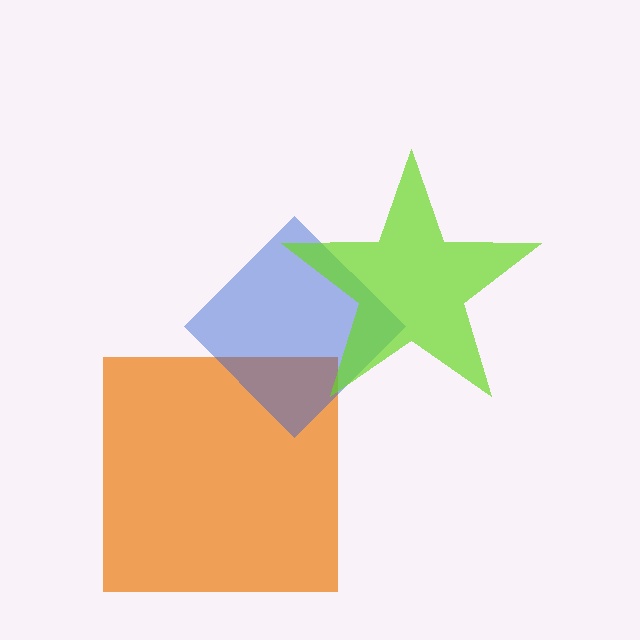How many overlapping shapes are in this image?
There are 3 overlapping shapes in the image.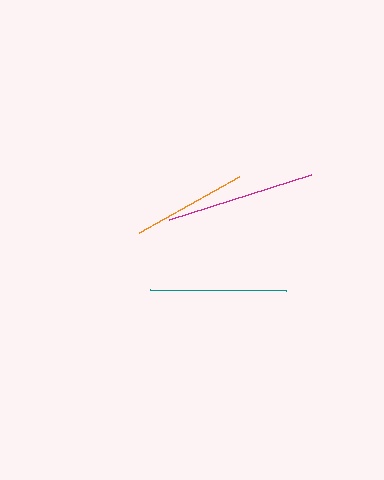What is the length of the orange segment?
The orange segment is approximately 116 pixels long.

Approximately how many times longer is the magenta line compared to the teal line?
The magenta line is approximately 1.1 times the length of the teal line.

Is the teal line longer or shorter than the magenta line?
The magenta line is longer than the teal line.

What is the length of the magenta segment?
The magenta segment is approximately 149 pixels long.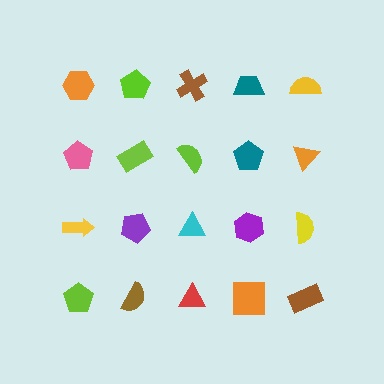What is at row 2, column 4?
A teal pentagon.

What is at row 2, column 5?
An orange triangle.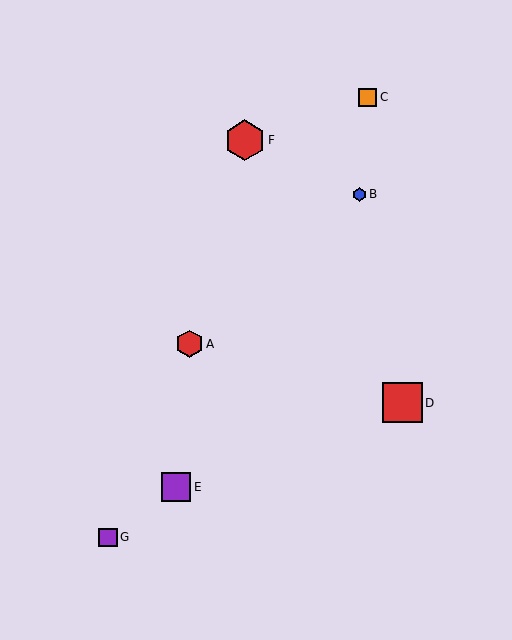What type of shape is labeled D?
Shape D is a red square.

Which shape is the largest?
The red hexagon (labeled F) is the largest.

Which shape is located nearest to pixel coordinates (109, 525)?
The purple square (labeled G) at (108, 537) is nearest to that location.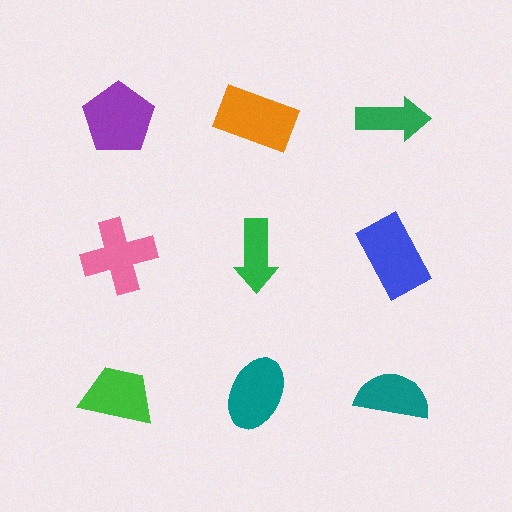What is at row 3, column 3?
A teal semicircle.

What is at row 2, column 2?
A green arrow.